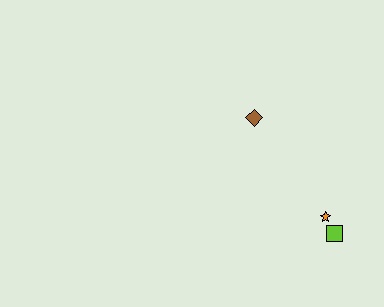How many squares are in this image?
There is 1 square.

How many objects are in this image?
There are 3 objects.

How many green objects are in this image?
There are no green objects.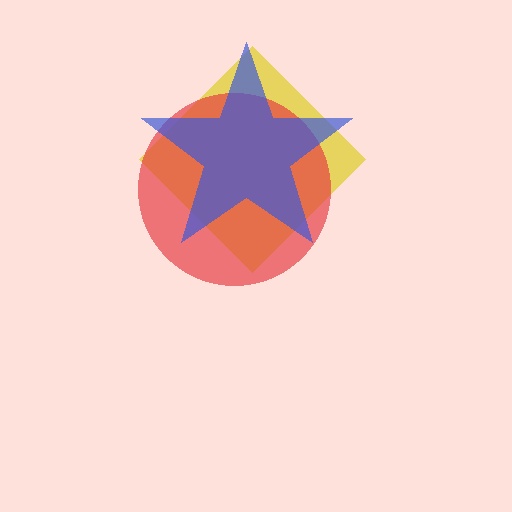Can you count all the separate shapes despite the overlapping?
Yes, there are 3 separate shapes.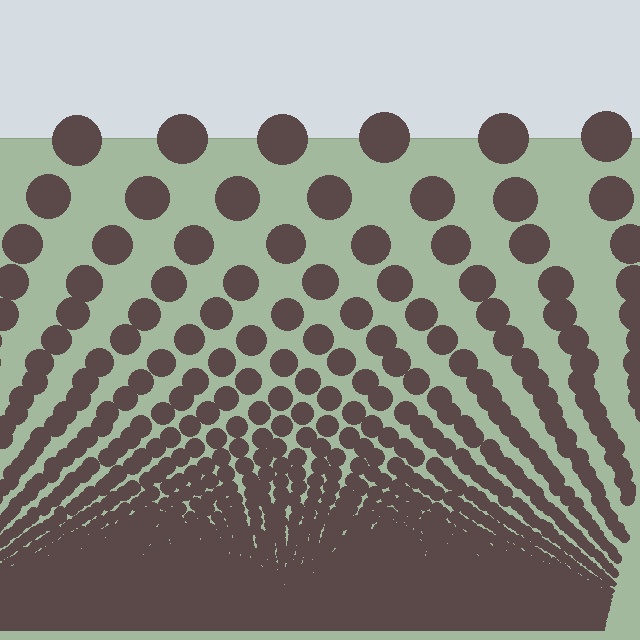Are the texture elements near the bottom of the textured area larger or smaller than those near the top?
Smaller. The gradient is inverted — elements near the bottom are smaller and denser.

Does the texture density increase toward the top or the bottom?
Density increases toward the bottom.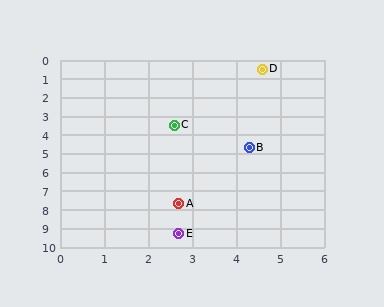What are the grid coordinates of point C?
Point C is at approximately (2.6, 3.5).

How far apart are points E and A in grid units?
Points E and A are about 1.6 grid units apart.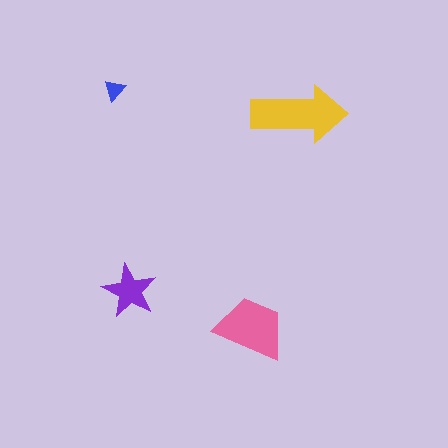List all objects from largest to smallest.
The yellow arrow, the pink trapezoid, the purple star, the blue triangle.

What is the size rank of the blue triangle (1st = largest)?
4th.